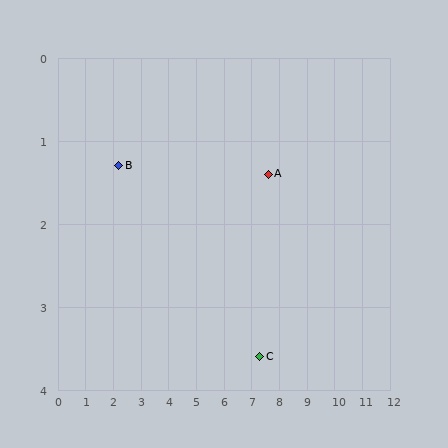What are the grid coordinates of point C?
Point C is at approximately (7.3, 3.6).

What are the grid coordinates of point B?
Point B is at approximately (2.2, 1.3).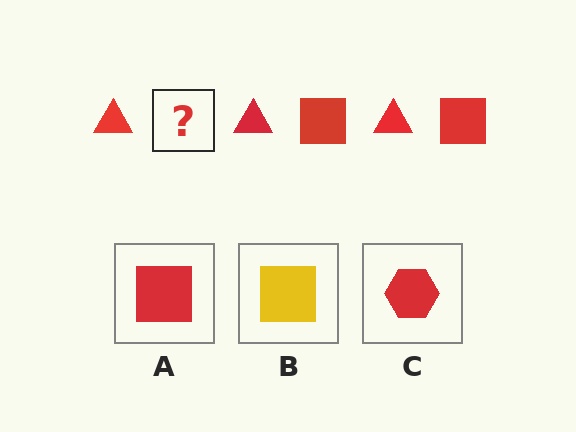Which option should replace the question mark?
Option A.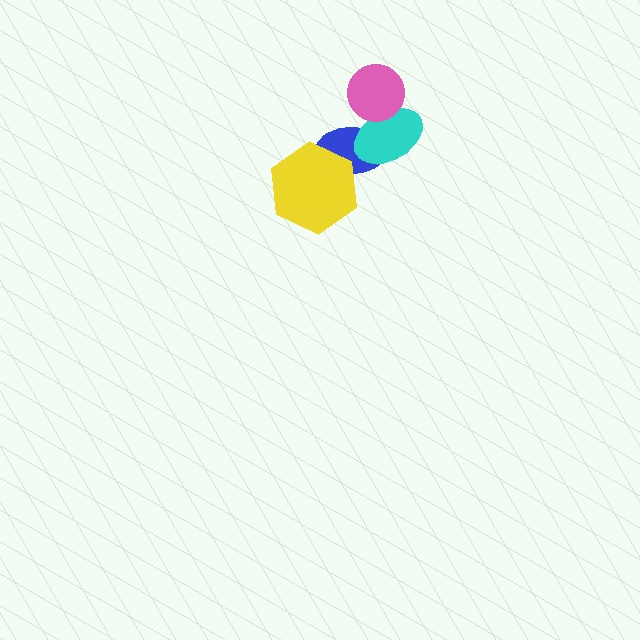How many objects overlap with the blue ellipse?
2 objects overlap with the blue ellipse.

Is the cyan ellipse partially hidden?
Yes, it is partially covered by another shape.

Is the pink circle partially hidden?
No, no other shape covers it.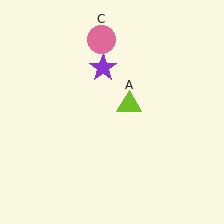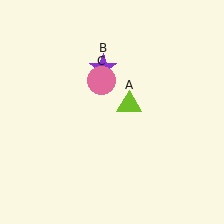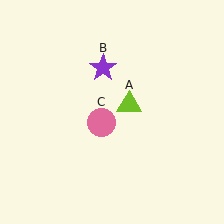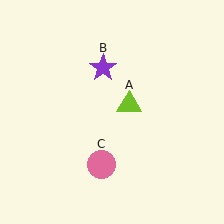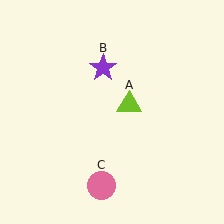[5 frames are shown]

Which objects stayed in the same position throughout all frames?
Lime triangle (object A) and purple star (object B) remained stationary.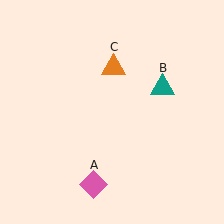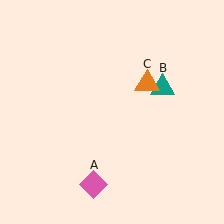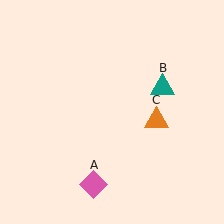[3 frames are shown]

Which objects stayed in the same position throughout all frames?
Pink diamond (object A) and teal triangle (object B) remained stationary.